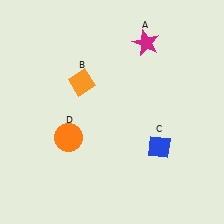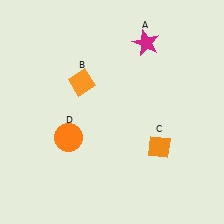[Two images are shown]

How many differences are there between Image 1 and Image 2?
There is 1 difference between the two images.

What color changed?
The diamond (C) changed from blue in Image 1 to orange in Image 2.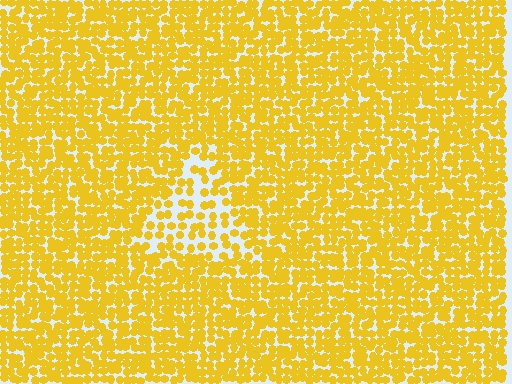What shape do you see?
I see a triangle.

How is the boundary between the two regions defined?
The boundary is defined by a change in element density (approximately 2.0x ratio). All elements are the same color, size, and shape.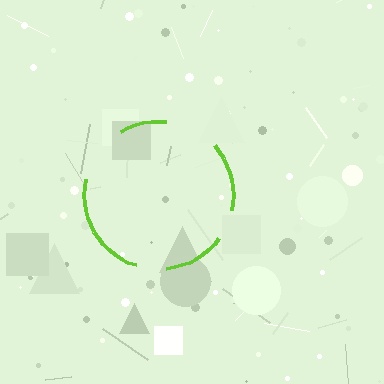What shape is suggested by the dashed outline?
The dashed outline suggests a circle.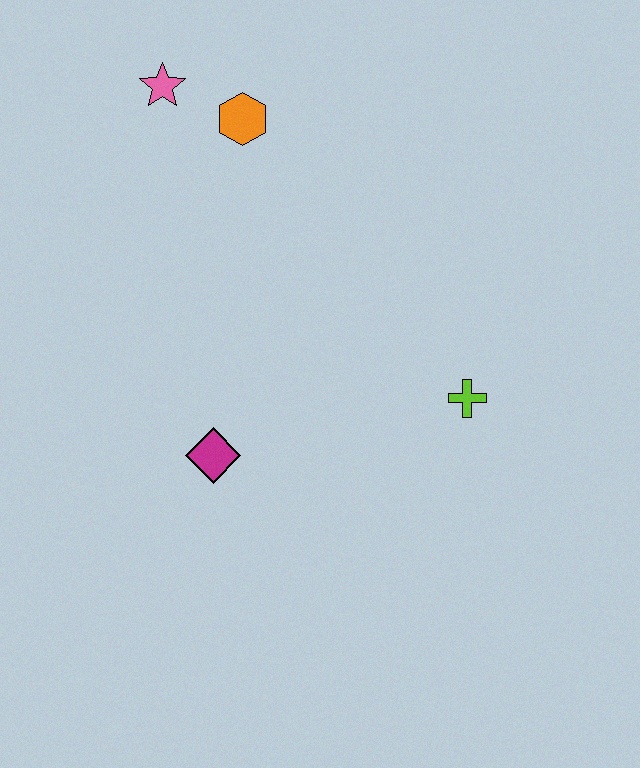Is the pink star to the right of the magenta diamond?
No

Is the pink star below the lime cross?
No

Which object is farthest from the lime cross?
The pink star is farthest from the lime cross.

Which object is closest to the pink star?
The orange hexagon is closest to the pink star.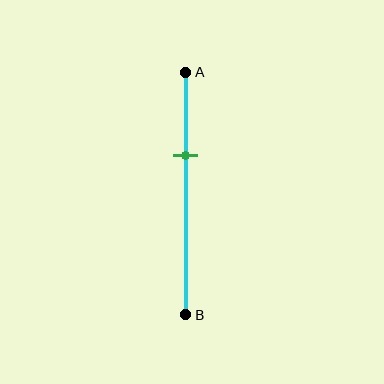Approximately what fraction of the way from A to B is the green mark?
The green mark is approximately 35% of the way from A to B.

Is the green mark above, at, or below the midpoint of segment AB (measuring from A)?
The green mark is above the midpoint of segment AB.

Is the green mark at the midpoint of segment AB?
No, the mark is at about 35% from A, not at the 50% midpoint.